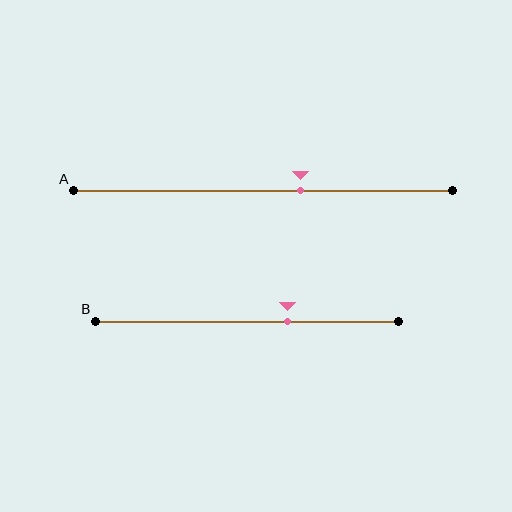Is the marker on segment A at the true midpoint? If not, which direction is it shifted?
No, the marker on segment A is shifted to the right by about 10% of the segment length.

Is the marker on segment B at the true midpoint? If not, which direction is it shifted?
No, the marker on segment B is shifted to the right by about 13% of the segment length.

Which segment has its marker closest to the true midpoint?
Segment A has its marker closest to the true midpoint.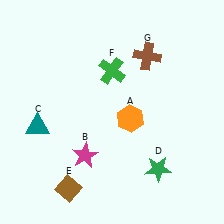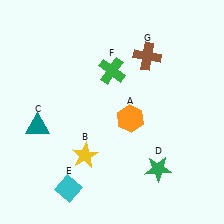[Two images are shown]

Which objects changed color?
B changed from magenta to yellow. E changed from brown to cyan.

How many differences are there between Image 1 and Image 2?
There are 2 differences between the two images.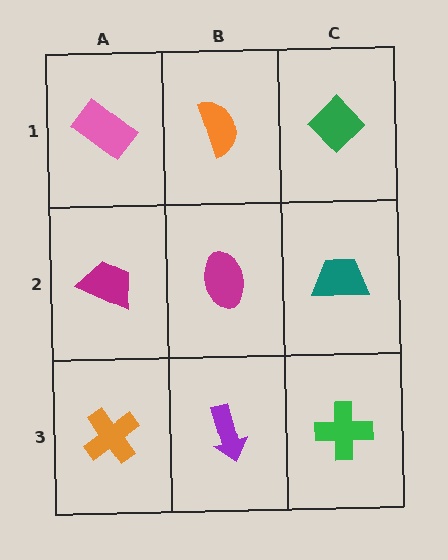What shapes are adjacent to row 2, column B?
An orange semicircle (row 1, column B), a purple arrow (row 3, column B), a magenta trapezoid (row 2, column A), a teal trapezoid (row 2, column C).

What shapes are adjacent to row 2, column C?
A green diamond (row 1, column C), a green cross (row 3, column C), a magenta ellipse (row 2, column B).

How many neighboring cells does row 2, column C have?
3.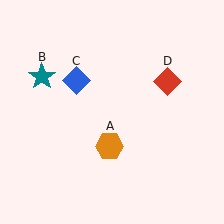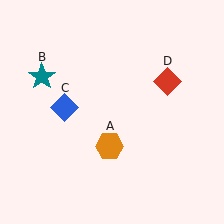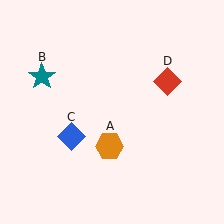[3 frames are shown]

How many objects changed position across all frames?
1 object changed position: blue diamond (object C).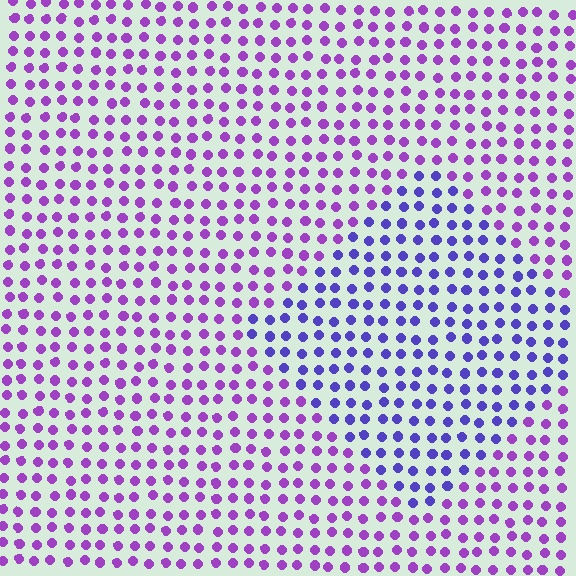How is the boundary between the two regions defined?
The boundary is defined purely by a slight shift in hue (about 36 degrees). Spacing, size, and orientation are identical on both sides.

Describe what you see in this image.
The image is filled with small purple elements in a uniform arrangement. A diamond-shaped region is visible where the elements are tinted to a slightly different hue, forming a subtle color boundary.